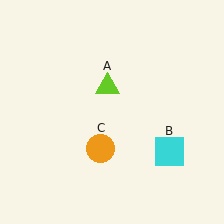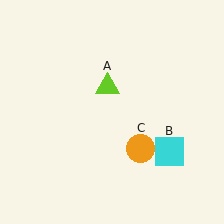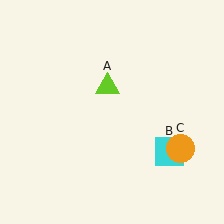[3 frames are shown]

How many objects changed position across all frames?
1 object changed position: orange circle (object C).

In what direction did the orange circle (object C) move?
The orange circle (object C) moved right.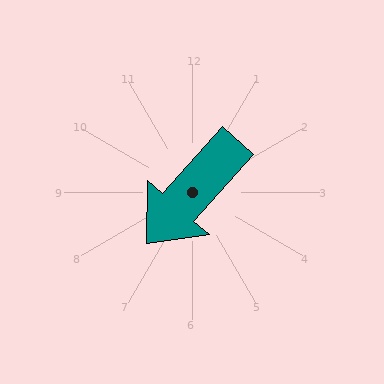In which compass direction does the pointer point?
Southwest.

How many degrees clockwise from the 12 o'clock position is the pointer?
Approximately 221 degrees.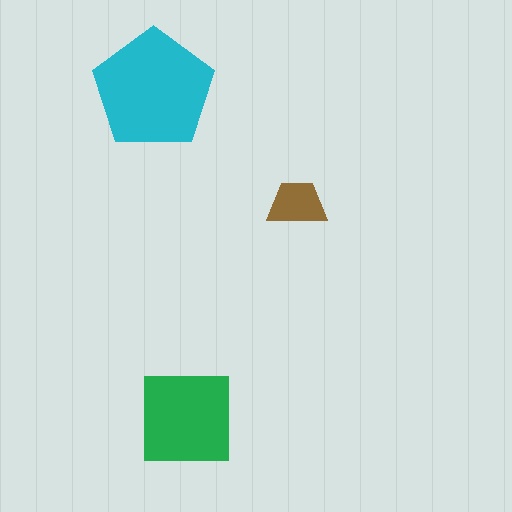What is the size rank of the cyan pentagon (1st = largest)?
1st.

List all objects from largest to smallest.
The cyan pentagon, the green square, the brown trapezoid.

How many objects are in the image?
There are 3 objects in the image.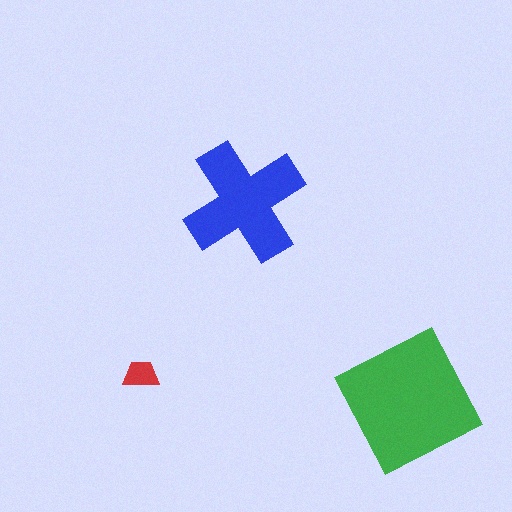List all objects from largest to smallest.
The green square, the blue cross, the red trapezoid.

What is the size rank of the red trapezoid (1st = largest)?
3rd.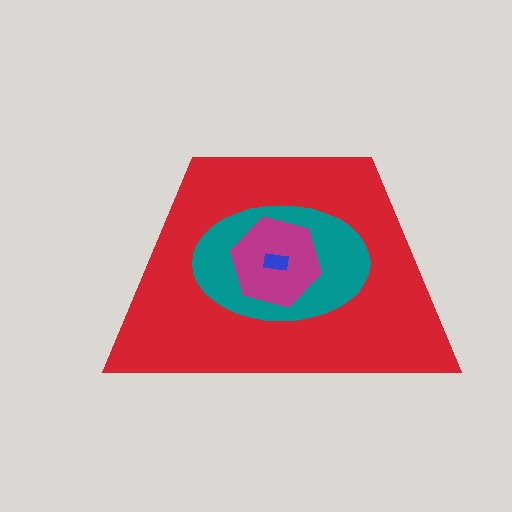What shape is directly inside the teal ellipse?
The magenta hexagon.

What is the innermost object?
The blue rectangle.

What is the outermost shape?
The red trapezoid.